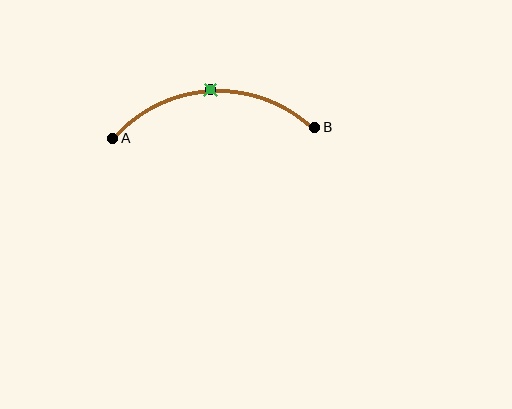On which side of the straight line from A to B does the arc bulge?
The arc bulges above the straight line connecting A and B.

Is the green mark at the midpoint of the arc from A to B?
Yes. The green mark lies on the arc at equal arc-length from both A and B — it is the arc midpoint.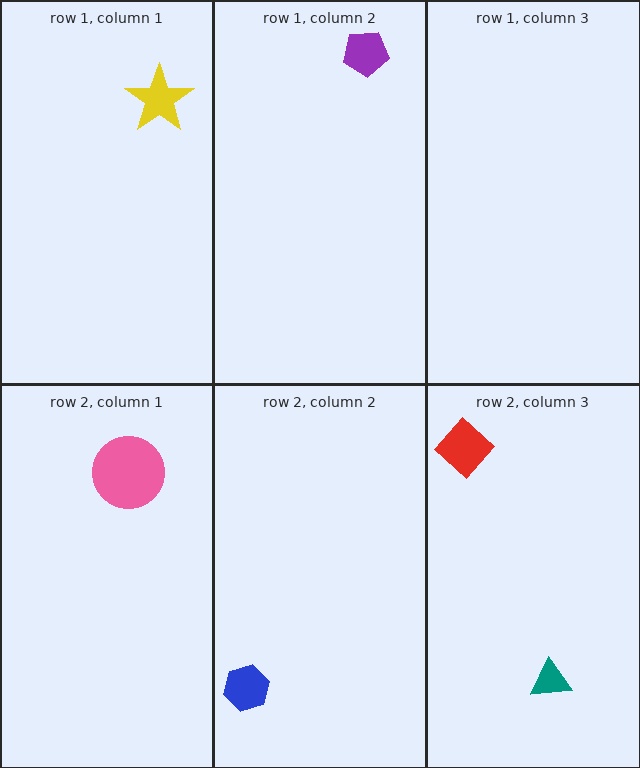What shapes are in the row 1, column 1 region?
The yellow star.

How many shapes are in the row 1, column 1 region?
1.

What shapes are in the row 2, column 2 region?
The blue hexagon.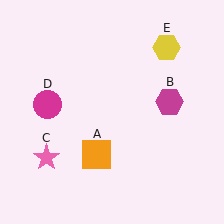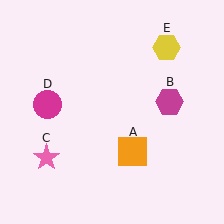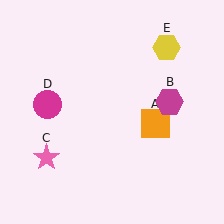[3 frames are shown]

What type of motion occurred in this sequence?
The orange square (object A) rotated counterclockwise around the center of the scene.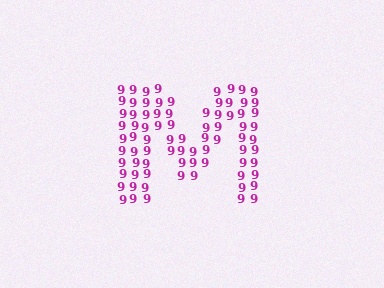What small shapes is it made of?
It is made of small digit 9's.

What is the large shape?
The large shape is the letter M.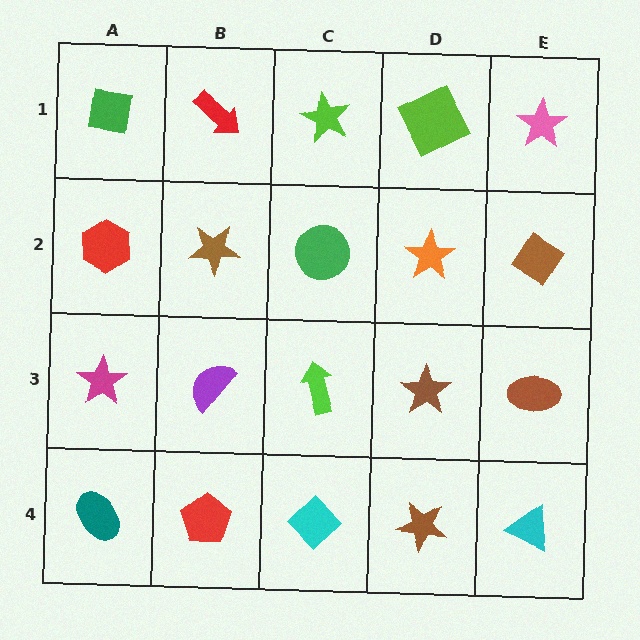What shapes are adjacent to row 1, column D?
An orange star (row 2, column D), a lime star (row 1, column C), a pink star (row 1, column E).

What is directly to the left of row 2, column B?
A red hexagon.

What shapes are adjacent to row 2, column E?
A pink star (row 1, column E), a brown ellipse (row 3, column E), an orange star (row 2, column D).